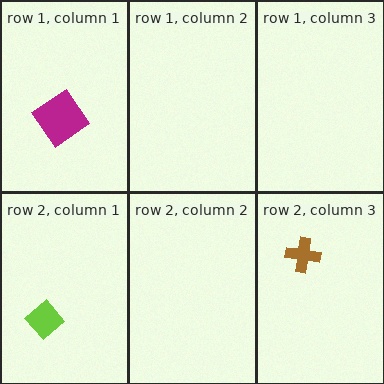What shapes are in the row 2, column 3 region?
The brown cross.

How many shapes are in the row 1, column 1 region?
1.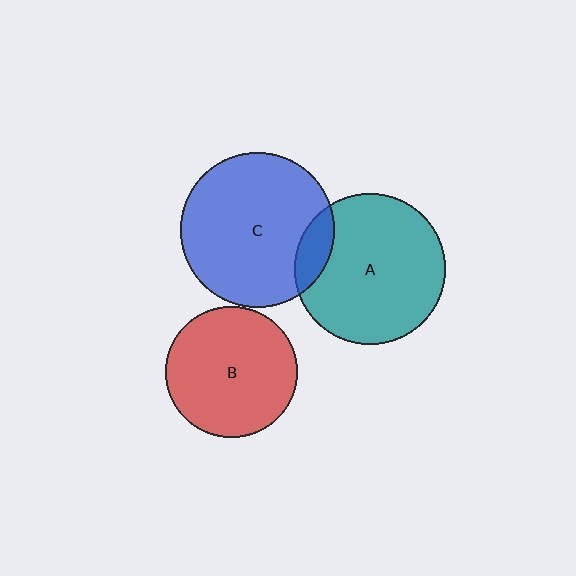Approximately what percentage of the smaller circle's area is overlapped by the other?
Approximately 10%.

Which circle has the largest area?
Circle C (blue).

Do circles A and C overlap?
Yes.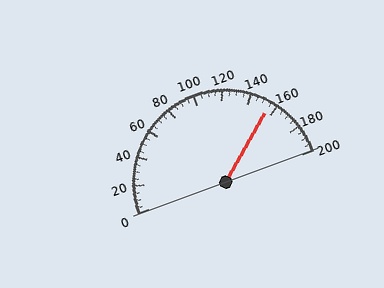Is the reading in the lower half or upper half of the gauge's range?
The reading is in the upper half of the range (0 to 200).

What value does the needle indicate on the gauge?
The needle indicates approximately 155.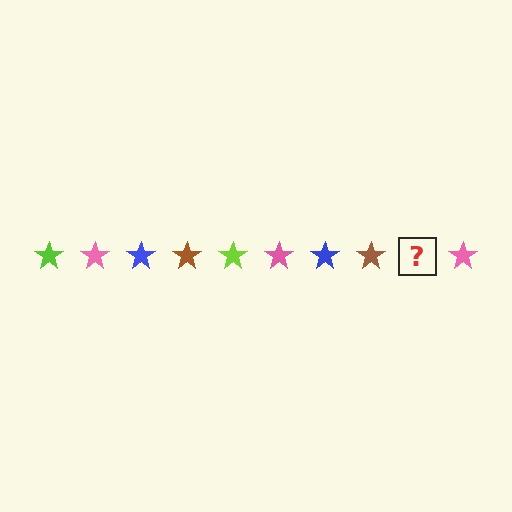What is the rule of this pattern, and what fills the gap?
The rule is that the pattern cycles through lime, pink, blue, brown stars. The gap should be filled with a lime star.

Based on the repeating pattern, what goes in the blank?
The blank should be a lime star.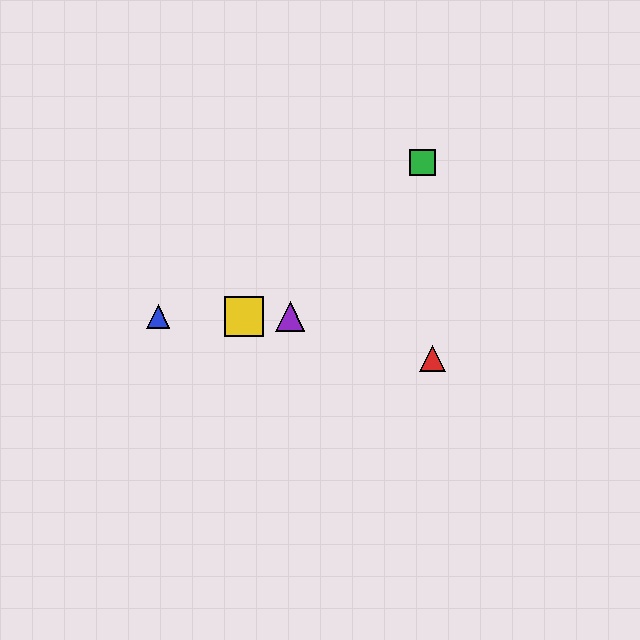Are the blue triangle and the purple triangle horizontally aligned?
Yes, both are at y≈316.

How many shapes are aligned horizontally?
3 shapes (the blue triangle, the yellow square, the purple triangle) are aligned horizontally.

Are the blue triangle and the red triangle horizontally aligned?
No, the blue triangle is at y≈316 and the red triangle is at y≈359.